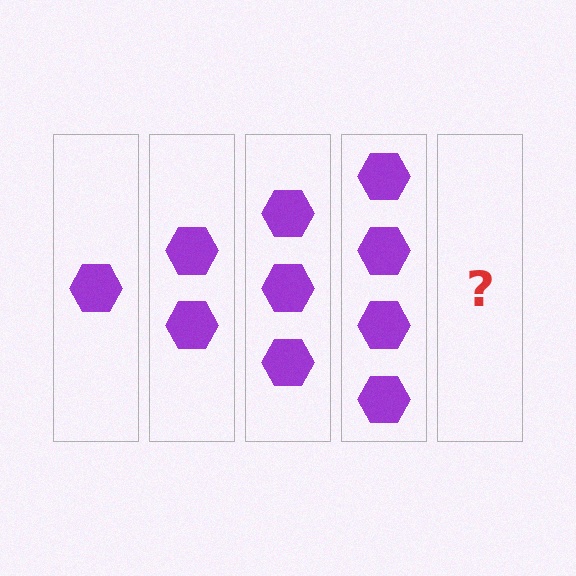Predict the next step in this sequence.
The next step is 5 hexagons.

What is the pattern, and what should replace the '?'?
The pattern is that each step adds one more hexagon. The '?' should be 5 hexagons.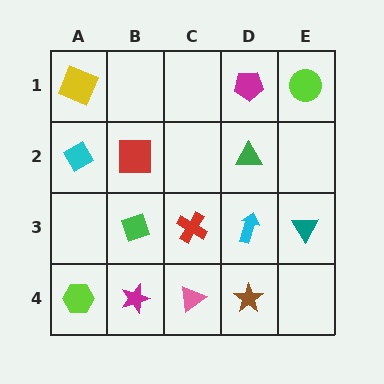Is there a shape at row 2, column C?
No, that cell is empty.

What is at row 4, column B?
A magenta star.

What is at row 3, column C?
A red cross.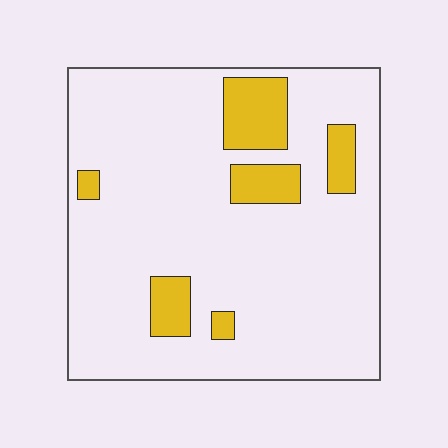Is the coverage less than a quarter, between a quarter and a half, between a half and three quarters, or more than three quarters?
Less than a quarter.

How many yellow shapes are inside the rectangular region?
6.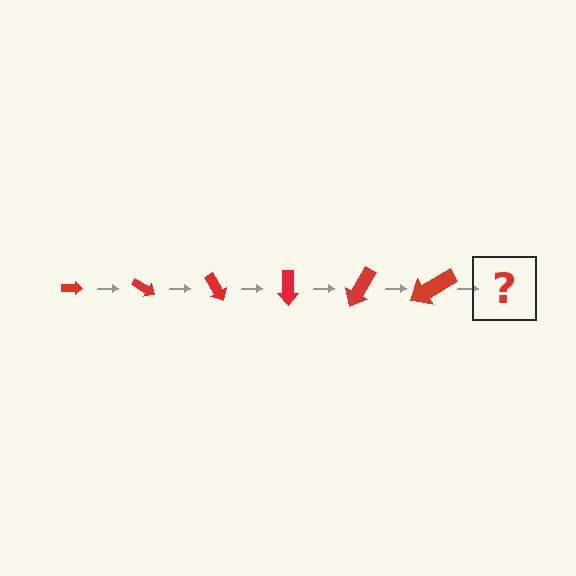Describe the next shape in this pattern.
It should be an arrow, larger than the previous one and rotated 180 degrees from the start.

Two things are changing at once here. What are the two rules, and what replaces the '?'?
The two rules are that the arrow grows larger each step and it rotates 30 degrees each step. The '?' should be an arrow, larger than the previous one and rotated 180 degrees from the start.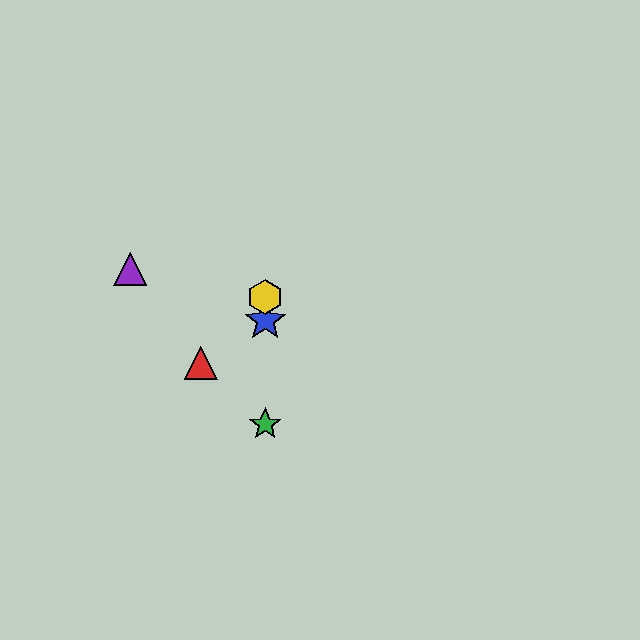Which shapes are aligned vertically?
The blue star, the green star, the yellow hexagon are aligned vertically.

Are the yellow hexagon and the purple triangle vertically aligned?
No, the yellow hexagon is at x≈265 and the purple triangle is at x≈130.